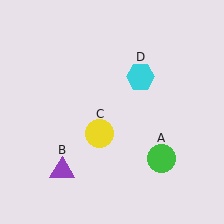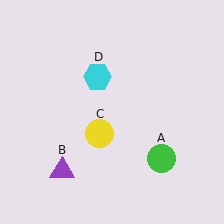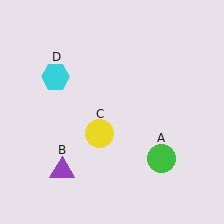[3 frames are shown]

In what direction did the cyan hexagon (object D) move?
The cyan hexagon (object D) moved left.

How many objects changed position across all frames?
1 object changed position: cyan hexagon (object D).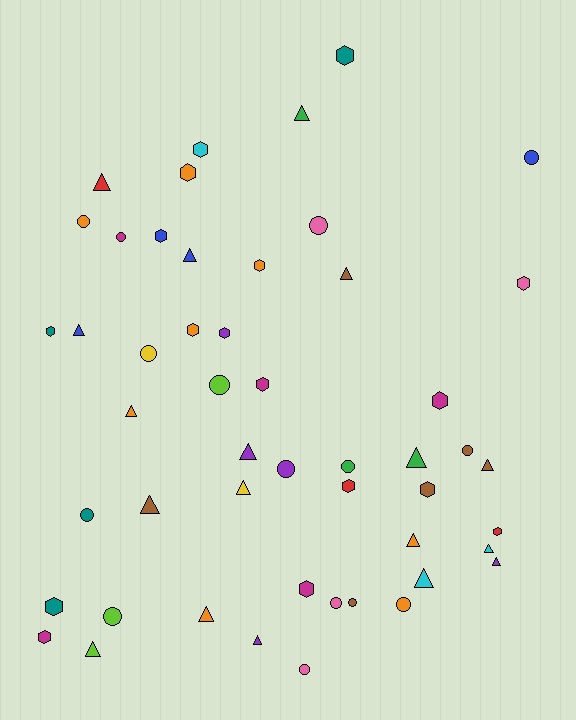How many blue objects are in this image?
There are 4 blue objects.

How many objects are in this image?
There are 50 objects.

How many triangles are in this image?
There are 18 triangles.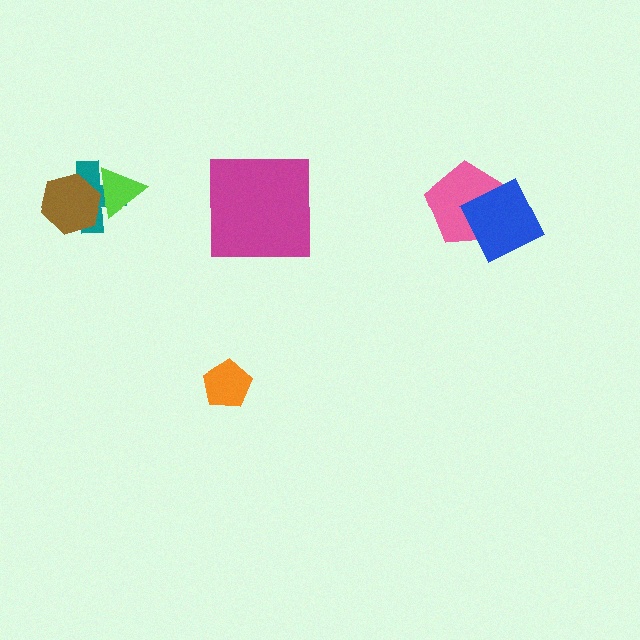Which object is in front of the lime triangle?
The brown hexagon is in front of the lime triangle.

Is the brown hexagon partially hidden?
No, no other shape covers it.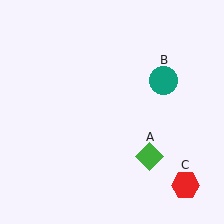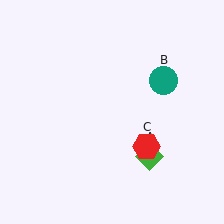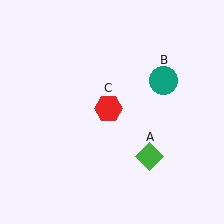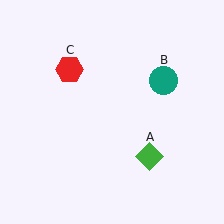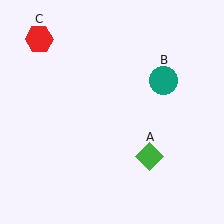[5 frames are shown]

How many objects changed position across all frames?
1 object changed position: red hexagon (object C).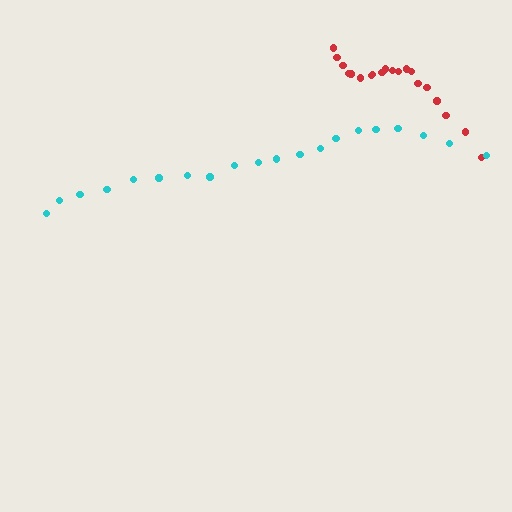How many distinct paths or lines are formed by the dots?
There are 2 distinct paths.